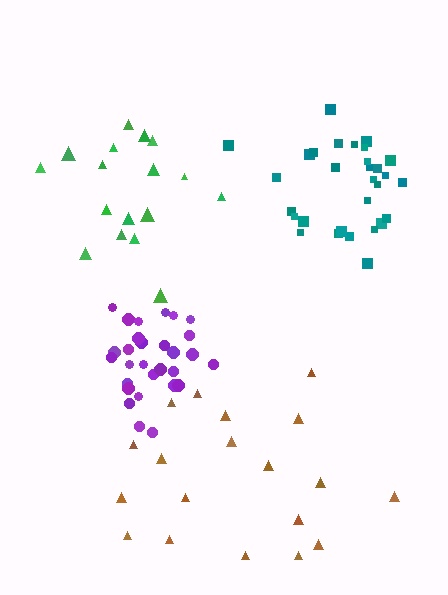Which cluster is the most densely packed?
Purple.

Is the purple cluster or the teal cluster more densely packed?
Purple.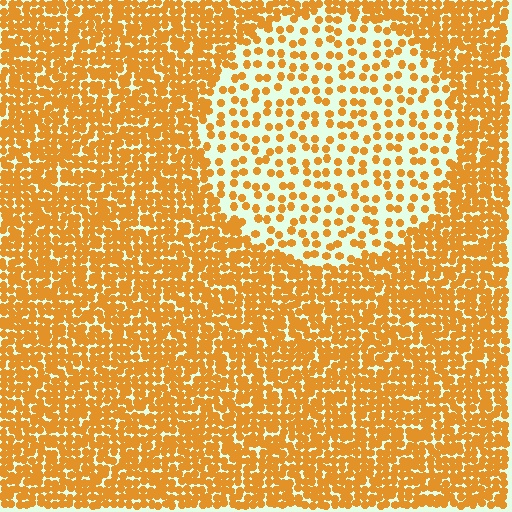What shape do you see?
I see a circle.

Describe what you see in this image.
The image contains small orange elements arranged at two different densities. A circle-shaped region is visible where the elements are less densely packed than the surrounding area.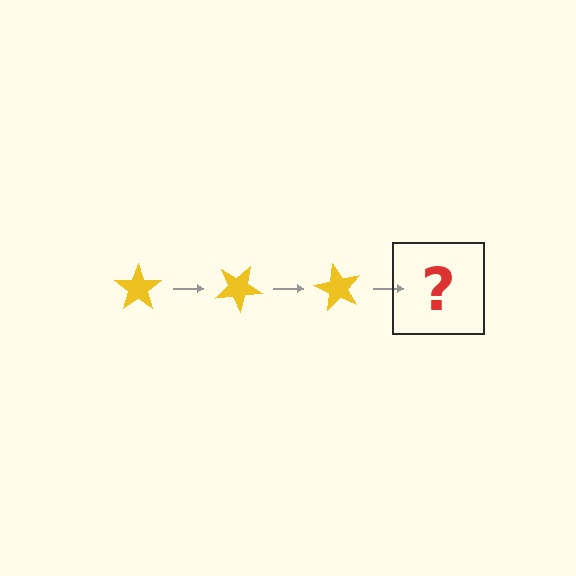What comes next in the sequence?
The next element should be a yellow star rotated 90 degrees.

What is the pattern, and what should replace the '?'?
The pattern is that the star rotates 30 degrees each step. The '?' should be a yellow star rotated 90 degrees.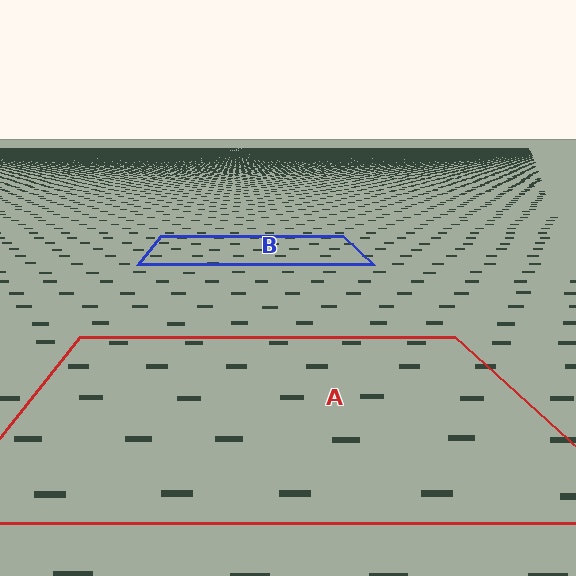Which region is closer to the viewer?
Region A is closer. The texture elements there are larger and more spread out.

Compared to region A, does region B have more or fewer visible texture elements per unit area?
Region B has more texture elements per unit area — they are packed more densely because it is farther away.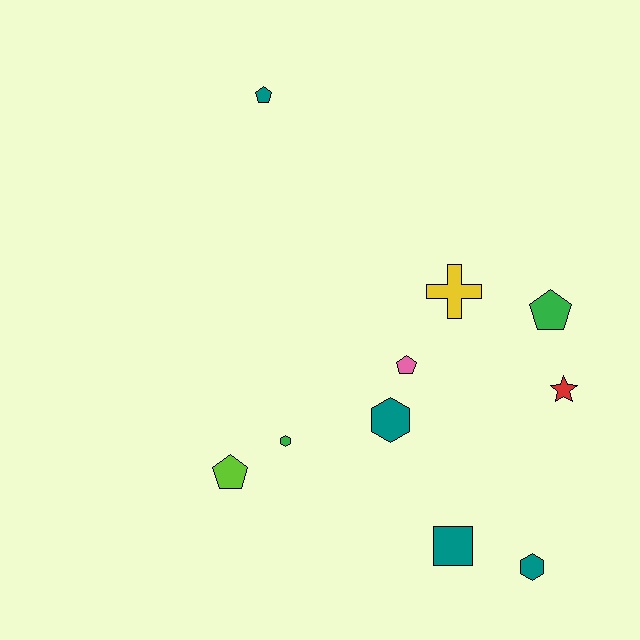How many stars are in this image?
There is 1 star.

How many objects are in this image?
There are 10 objects.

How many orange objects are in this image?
There are no orange objects.